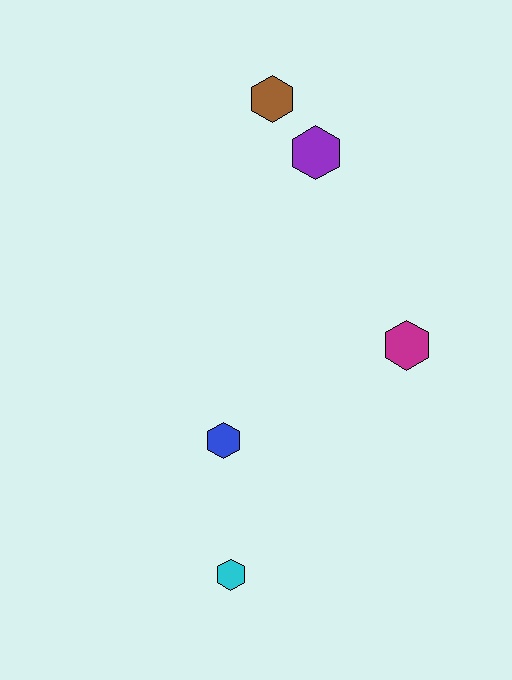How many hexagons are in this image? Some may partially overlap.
There are 5 hexagons.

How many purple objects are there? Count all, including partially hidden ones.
There is 1 purple object.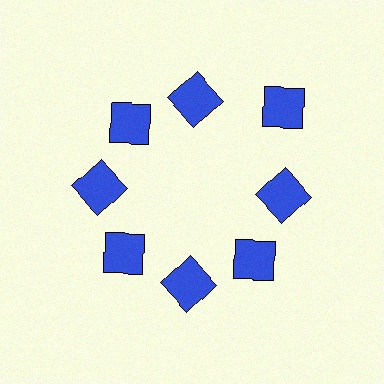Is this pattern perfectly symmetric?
No. The 8 blue squares are arranged in a ring, but one element near the 2 o'clock position is pushed outward from the center, breaking the 8-fold rotational symmetry.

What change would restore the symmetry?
The symmetry would be restored by moving it inward, back onto the ring so that all 8 squares sit at equal angles and equal distance from the center.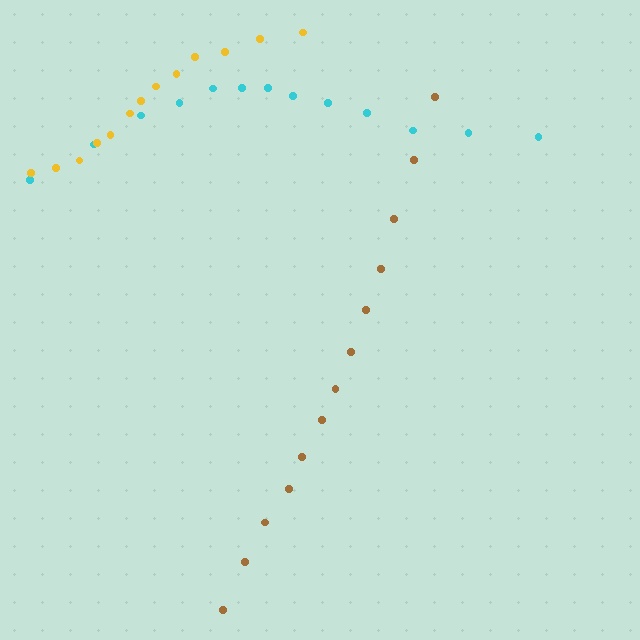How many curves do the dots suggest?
There are 3 distinct paths.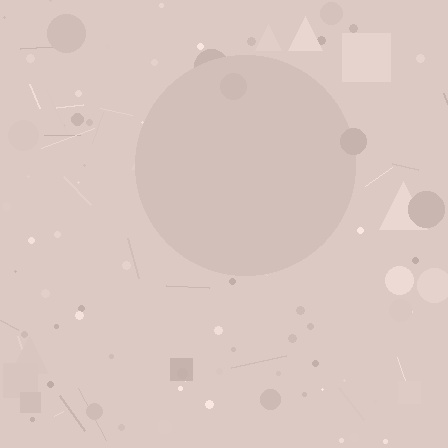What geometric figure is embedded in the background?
A circle is embedded in the background.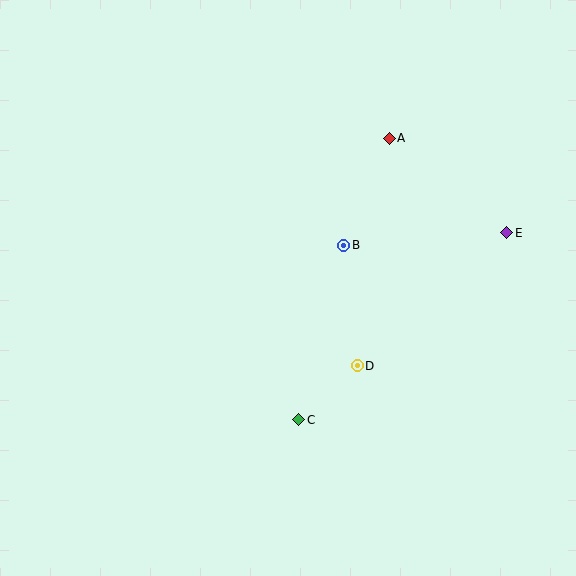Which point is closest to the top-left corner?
Point A is closest to the top-left corner.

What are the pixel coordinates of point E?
Point E is at (507, 233).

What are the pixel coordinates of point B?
Point B is at (344, 245).